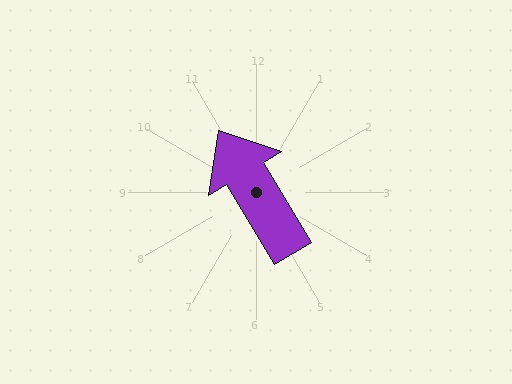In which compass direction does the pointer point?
Northwest.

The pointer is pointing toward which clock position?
Roughly 11 o'clock.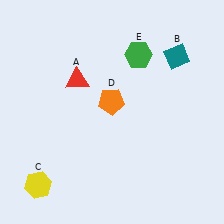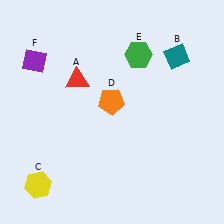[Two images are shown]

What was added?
A purple diamond (F) was added in Image 2.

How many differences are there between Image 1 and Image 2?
There is 1 difference between the two images.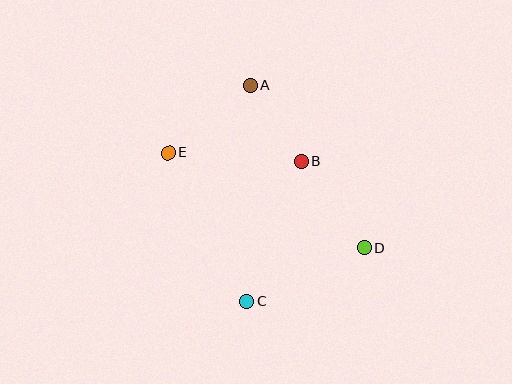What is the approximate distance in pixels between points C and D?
The distance between C and D is approximately 129 pixels.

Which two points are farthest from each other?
Points D and E are farthest from each other.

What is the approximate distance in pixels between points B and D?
The distance between B and D is approximately 108 pixels.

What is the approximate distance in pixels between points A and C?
The distance between A and C is approximately 216 pixels.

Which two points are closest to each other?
Points A and B are closest to each other.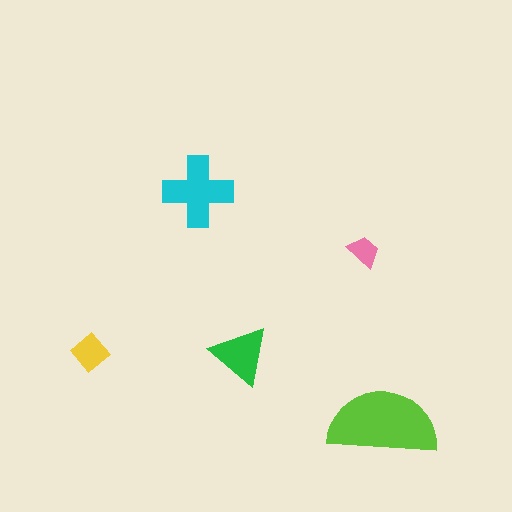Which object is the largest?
The lime semicircle.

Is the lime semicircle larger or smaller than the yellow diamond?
Larger.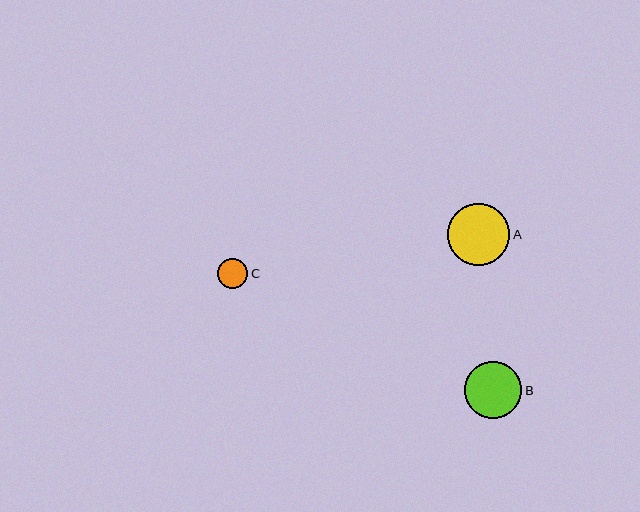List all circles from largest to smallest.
From largest to smallest: A, B, C.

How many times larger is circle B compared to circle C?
Circle B is approximately 1.9 times the size of circle C.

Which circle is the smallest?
Circle C is the smallest with a size of approximately 30 pixels.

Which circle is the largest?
Circle A is the largest with a size of approximately 62 pixels.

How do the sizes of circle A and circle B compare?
Circle A and circle B are approximately the same size.